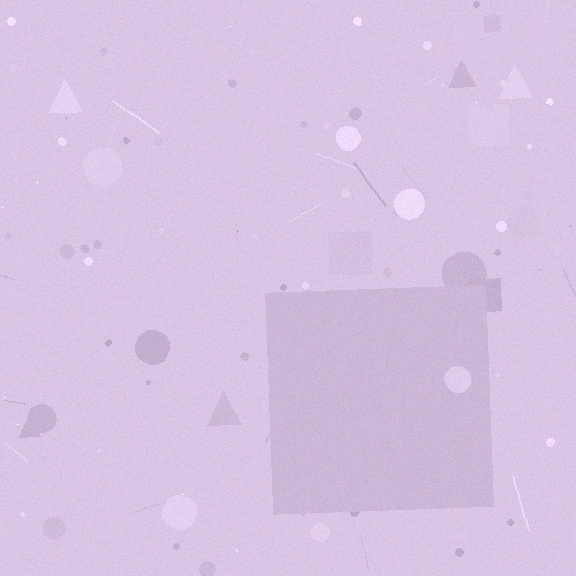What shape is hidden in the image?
A square is hidden in the image.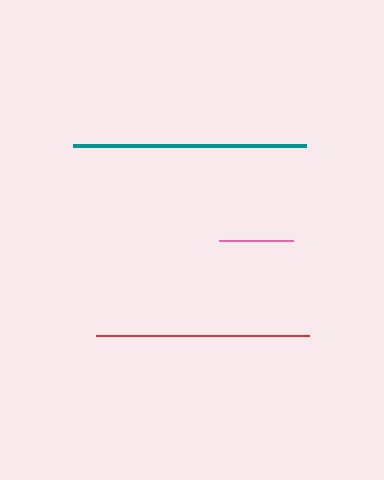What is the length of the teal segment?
The teal segment is approximately 233 pixels long.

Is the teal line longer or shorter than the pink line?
The teal line is longer than the pink line.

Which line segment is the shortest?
The pink line is the shortest at approximately 73 pixels.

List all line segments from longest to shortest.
From longest to shortest: teal, red, pink.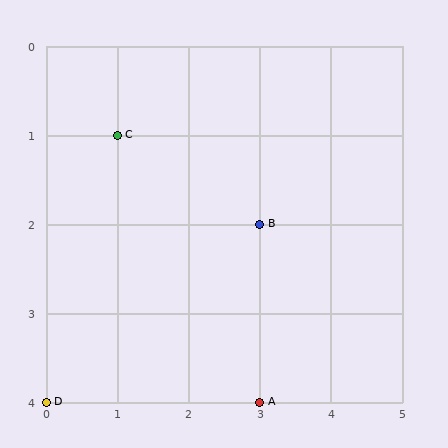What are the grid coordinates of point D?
Point D is at grid coordinates (0, 4).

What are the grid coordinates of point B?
Point B is at grid coordinates (3, 2).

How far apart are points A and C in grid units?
Points A and C are 2 columns and 3 rows apart (about 3.6 grid units diagonally).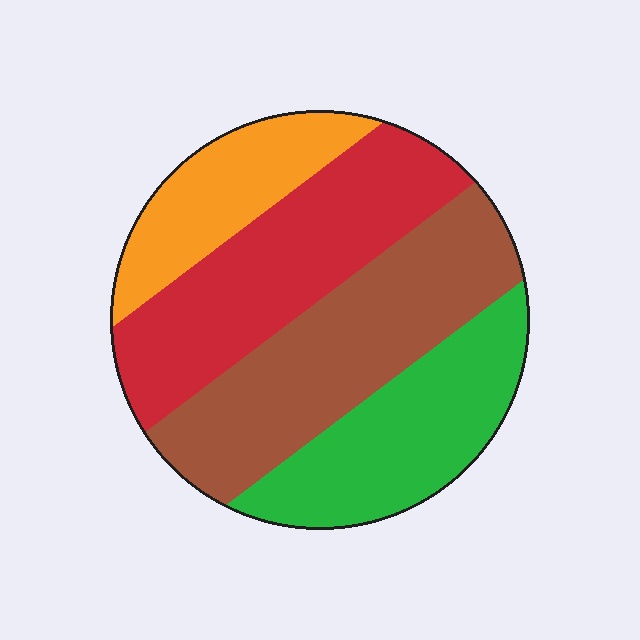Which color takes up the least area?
Orange, at roughly 15%.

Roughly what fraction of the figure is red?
Red covers 29% of the figure.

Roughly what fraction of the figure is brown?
Brown takes up about one third (1/3) of the figure.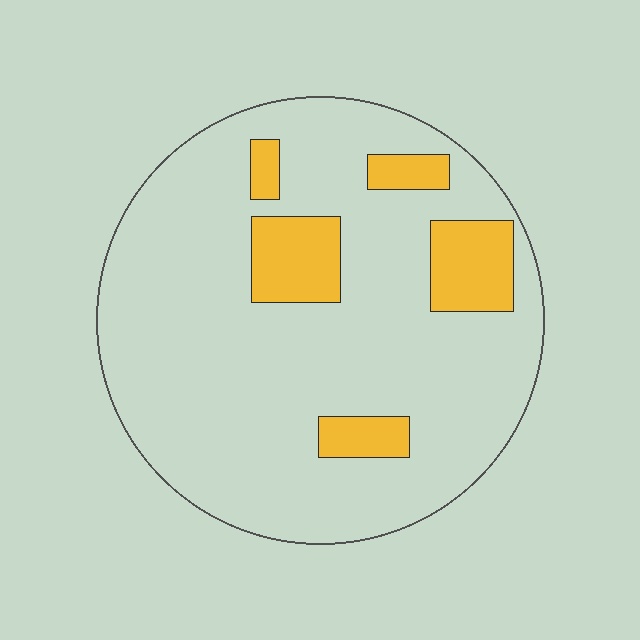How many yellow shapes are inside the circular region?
5.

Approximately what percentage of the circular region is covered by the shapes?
Approximately 15%.